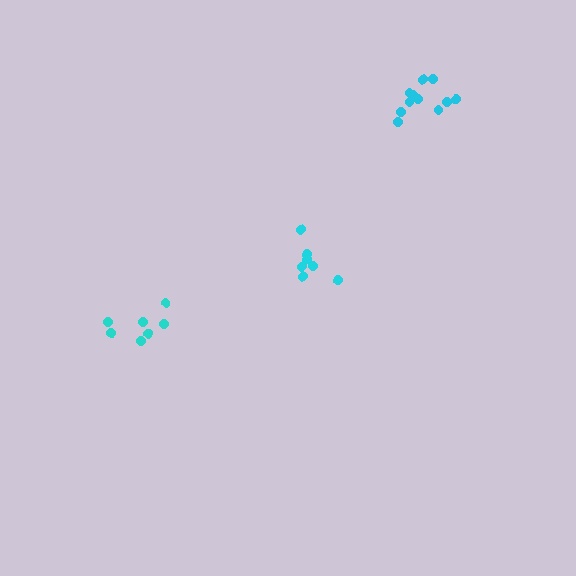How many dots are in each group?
Group 1: 7 dots, Group 2: 7 dots, Group 3: 11 dots (25 total).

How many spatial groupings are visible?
There are 3 spatial groupings.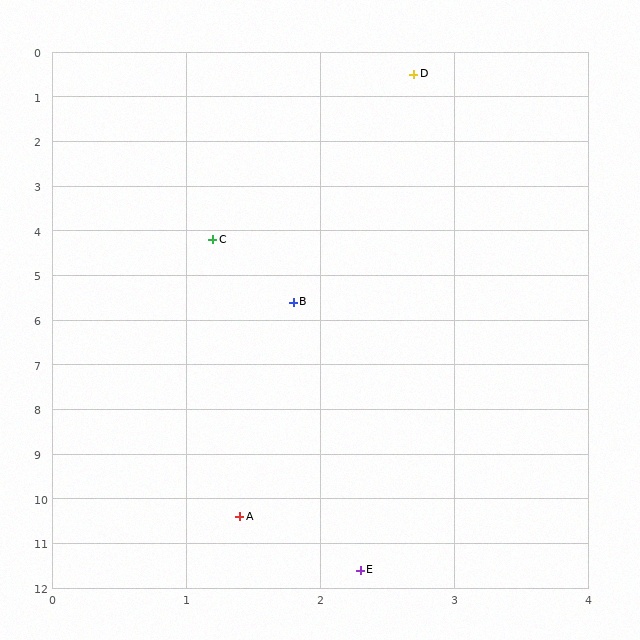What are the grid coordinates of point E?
Point E is at approximately (2.3, 11.6).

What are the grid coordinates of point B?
Point B is at approximately (1.8, 5.6).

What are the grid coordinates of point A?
Point A is at approximately (1.4, 10.4).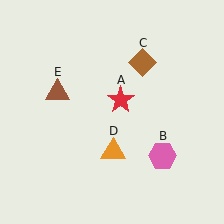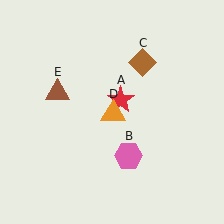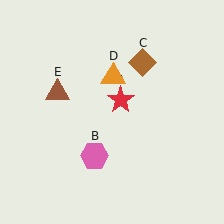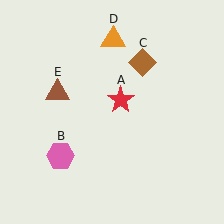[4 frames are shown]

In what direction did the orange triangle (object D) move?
The orange triangle (object D) moved up.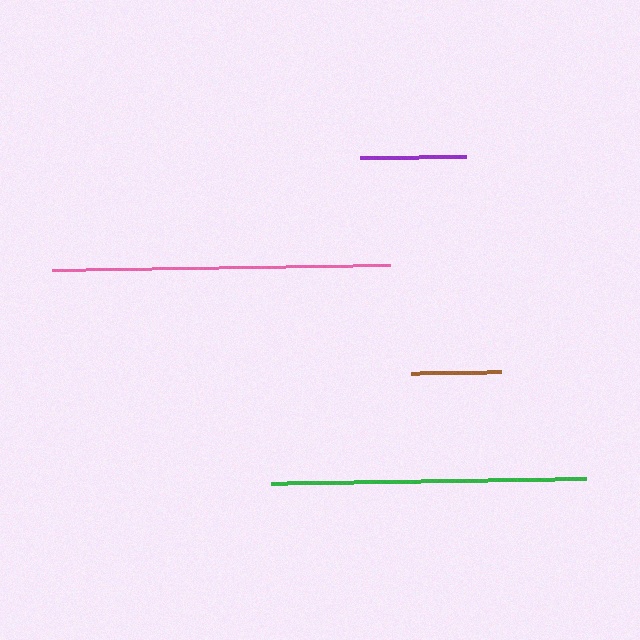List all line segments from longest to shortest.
From longest to shortest: pink, green, purple, brown.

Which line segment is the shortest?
The brown line is the shortest at approximately 90 pixels.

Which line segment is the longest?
The pink line is the longest at approximately 338 pixels.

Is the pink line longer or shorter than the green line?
The pink line is longer than the green line.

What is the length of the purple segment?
The purple segment is approximately 106 pixels long.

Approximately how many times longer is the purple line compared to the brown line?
The purple line is approximately 1.2 times the length of the brown line.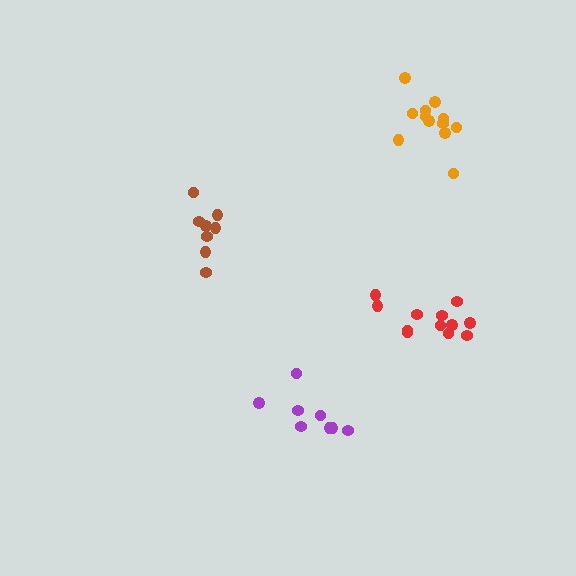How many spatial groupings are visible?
There are 4 spatial groupings.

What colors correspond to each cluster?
The clusters are colored: red, orange, purple, brown.